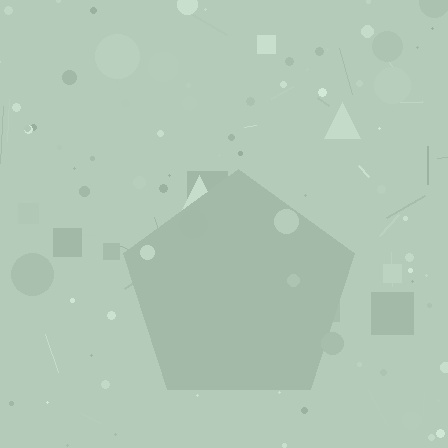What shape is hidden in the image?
A pentagon is hidden in the image.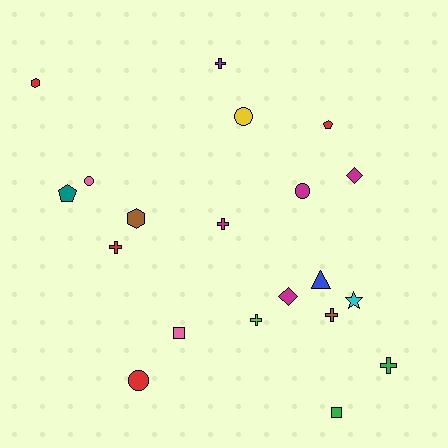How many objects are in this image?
There are 20 objects.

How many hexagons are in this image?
There are 2 hexagons.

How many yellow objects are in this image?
There is 1 yellow object.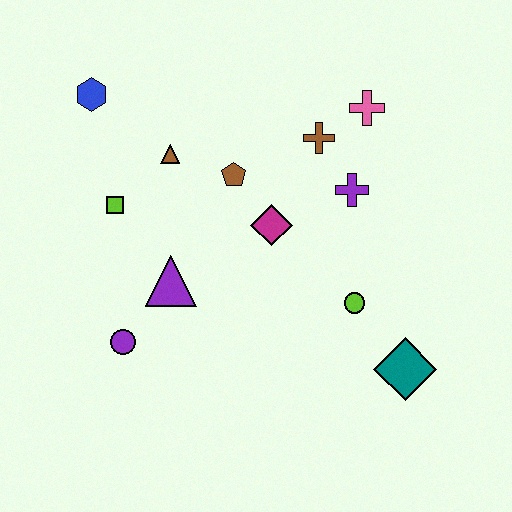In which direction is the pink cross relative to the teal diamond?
The pink cross is above the teal diamond.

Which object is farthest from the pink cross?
The purple circle is farthest from the pink cross.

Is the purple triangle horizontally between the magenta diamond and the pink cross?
No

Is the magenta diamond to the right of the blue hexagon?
Yes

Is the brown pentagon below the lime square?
No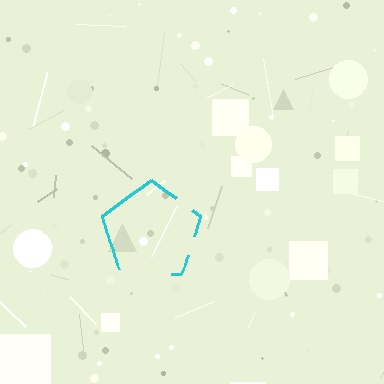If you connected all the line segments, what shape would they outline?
They would outline a pentagon.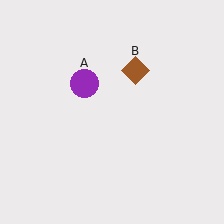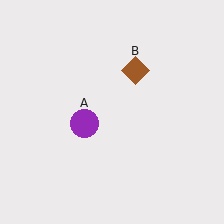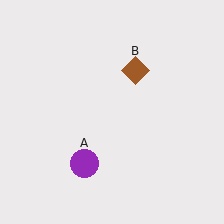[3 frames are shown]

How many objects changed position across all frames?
1 object changed position: purple circle (object A).